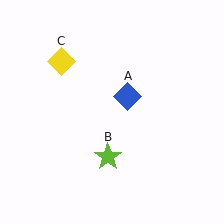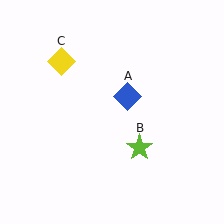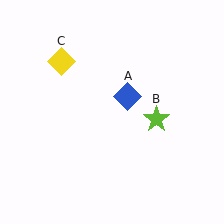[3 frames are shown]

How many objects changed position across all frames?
1 object changed position: lime star (object B).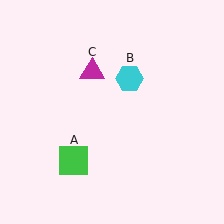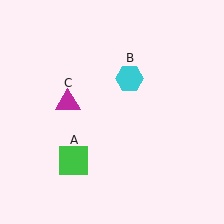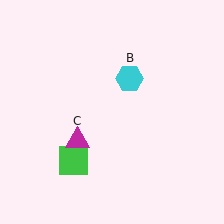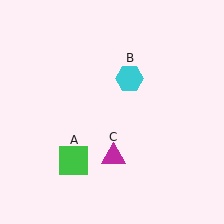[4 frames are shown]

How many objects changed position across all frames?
1 object changed position: magenta triangle (object C).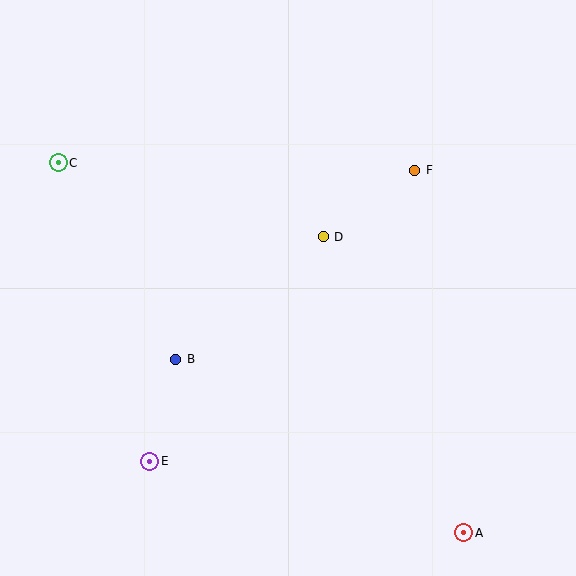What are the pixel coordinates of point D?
Point D is at (323, 237).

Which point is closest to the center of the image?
Point D at (323, 237) is closest to the center.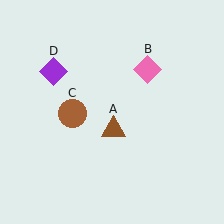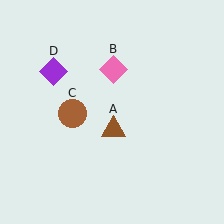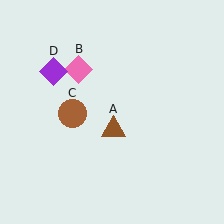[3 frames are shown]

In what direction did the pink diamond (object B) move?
The pink diamond (object B) moved left.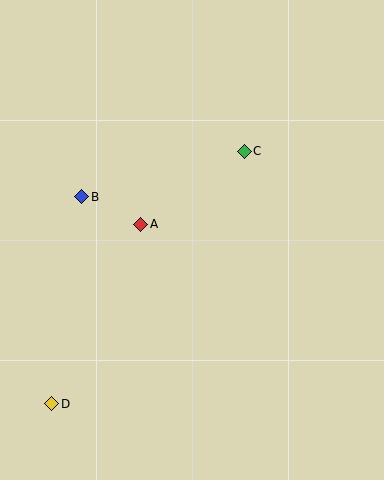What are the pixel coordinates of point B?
Point B is at (82, 197).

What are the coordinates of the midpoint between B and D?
The midpoint between B and D is at (67, 300).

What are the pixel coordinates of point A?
Point A is at (141, 224).